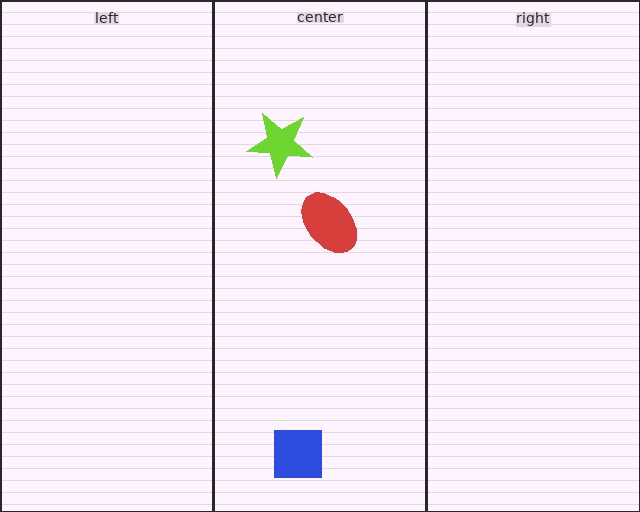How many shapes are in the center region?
3.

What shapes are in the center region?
The red ellipse, the lime star, the blue square.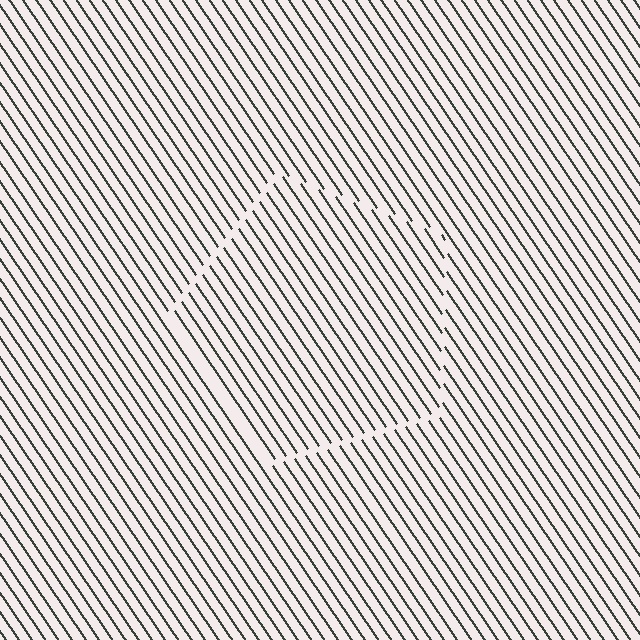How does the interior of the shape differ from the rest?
The interior of the shape contains the same grating, shifted by half a period — the contour is defined by the phase discontinuity where line-ends from the inner and outer gratings abut.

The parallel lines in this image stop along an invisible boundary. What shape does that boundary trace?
An illusory pentagon. The interior of the shape contains the same grating, shifted by half a period — the contour is defined by the phase discontinuity where line-ends from the inner and outer gratings abut.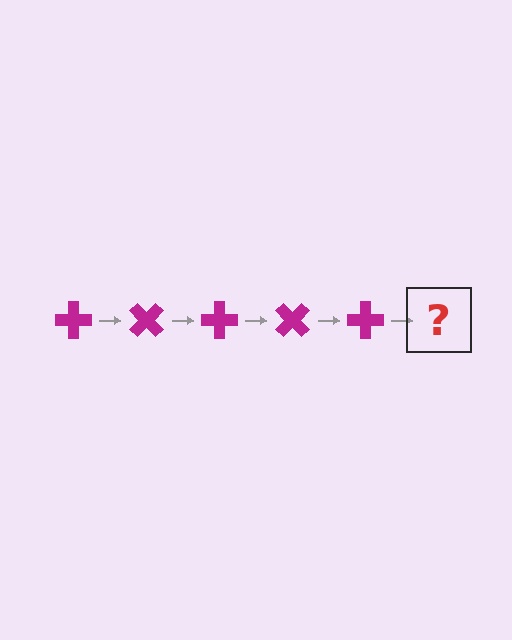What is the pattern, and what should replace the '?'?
The pattern is that the cross rotates 45 degrees each step. The '?' should be a magenta cross rotated 225 degrees.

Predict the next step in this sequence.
The next step is a magenta cross rotated 225 degrees.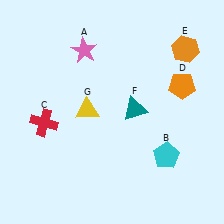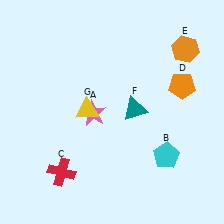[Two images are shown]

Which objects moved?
The objects that moved are: the pink star (A), the red cross (C).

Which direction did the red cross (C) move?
The red cross (C) moved down.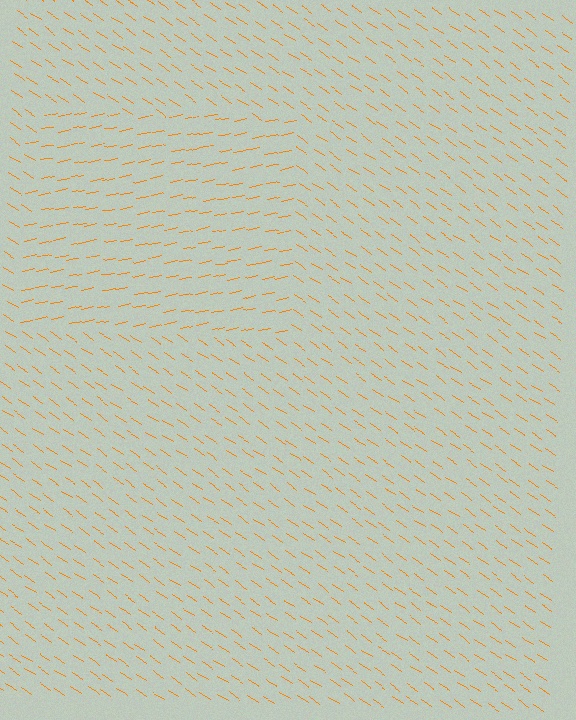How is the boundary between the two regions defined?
The boundary is defined purely by a change in line orientation (approximately 45 degrees difference). All lines are the same color and thickness.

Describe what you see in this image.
The image is filled with small orange line segments. A rectangle region in the image has lines oriented differently from the surrounding lines, creating a visible texture boundary.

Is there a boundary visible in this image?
Yes, there is a texture boundary formed by a change in line orientation.